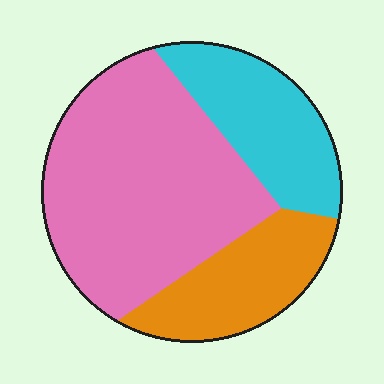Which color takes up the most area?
Pink, at roughly 55%.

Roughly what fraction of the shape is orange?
Orange covers about 20% of the shape.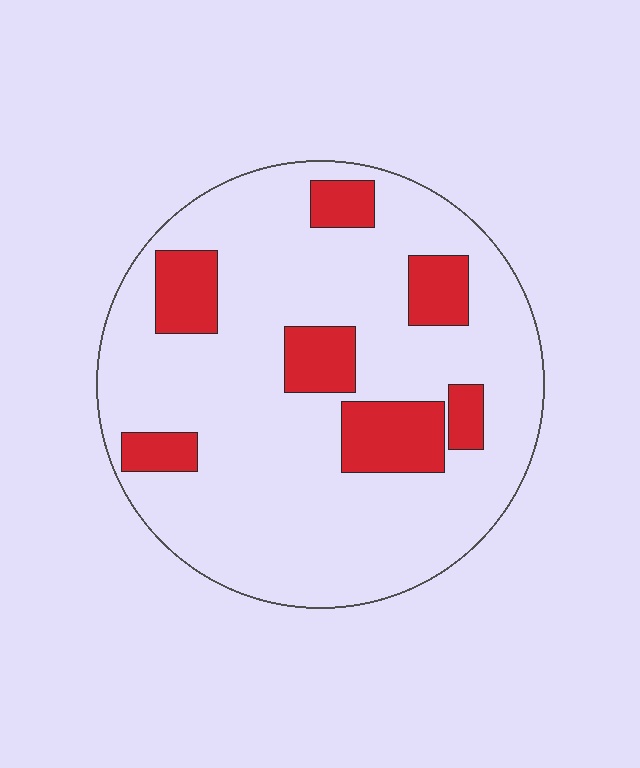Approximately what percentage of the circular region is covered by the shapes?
Approximately 20%.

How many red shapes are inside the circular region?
7.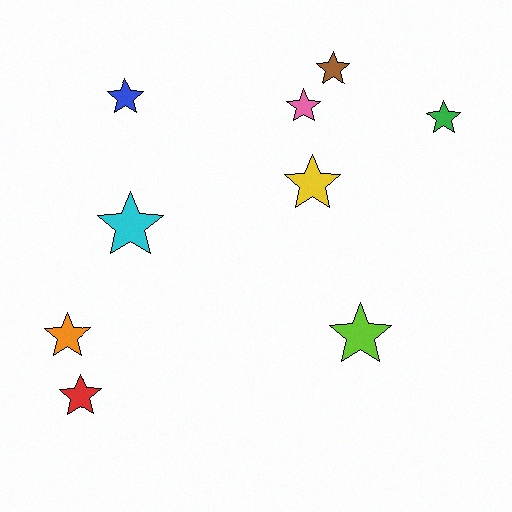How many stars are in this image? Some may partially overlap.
There are 9 stars.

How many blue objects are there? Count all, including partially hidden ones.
There is 1 blue object.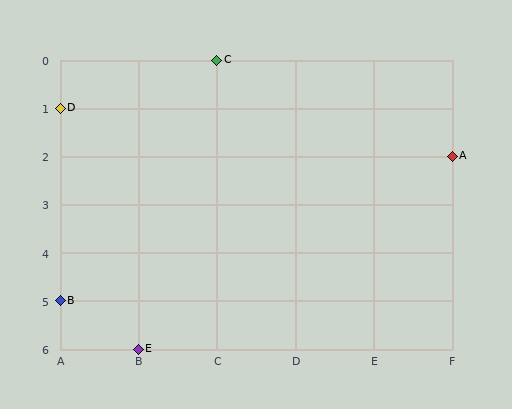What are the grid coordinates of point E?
Point E is at grid coordinates (B, 6).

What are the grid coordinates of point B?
Point B is at grid coordinates (A, 5).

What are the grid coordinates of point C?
Point C is at grid coordinates (C, 0).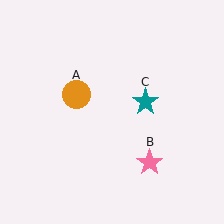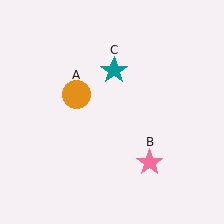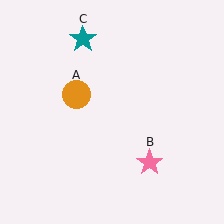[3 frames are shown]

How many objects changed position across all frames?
1 object changed position: teal star (object C).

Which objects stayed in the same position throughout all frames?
Orange circle (object A) and pink star (object B) remained stationary.